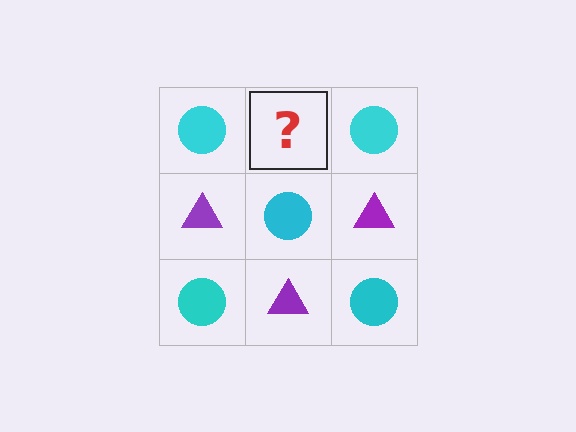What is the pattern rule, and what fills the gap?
The rule is that it alternates cyan circle and purple triangle in a checkerboard pattern. The gap should be filled with a purple triangle.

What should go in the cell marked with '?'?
The missing cell should contain a purple triangle.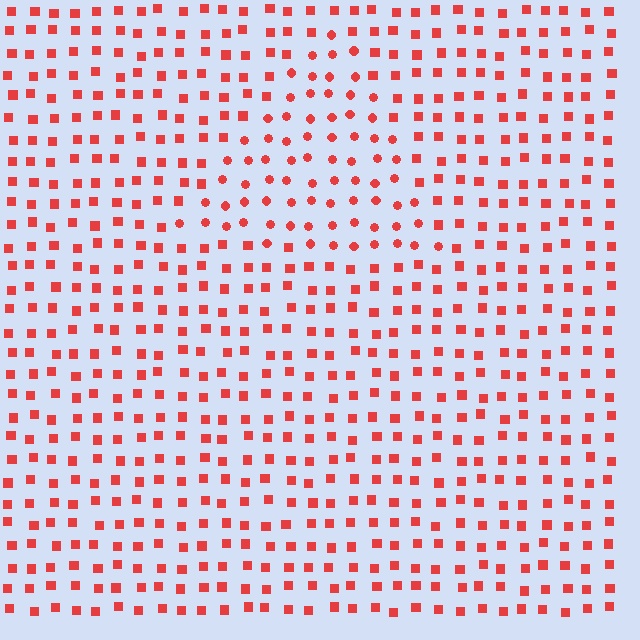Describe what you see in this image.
The image is filled with small red elements arranged in a uniform grid. A triangle-shaped region contains circles, while the surrounding area contains squares. The boundary is defined purely by the change in element shape.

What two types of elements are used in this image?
The image uses circles inside the triangle region and squares outside it.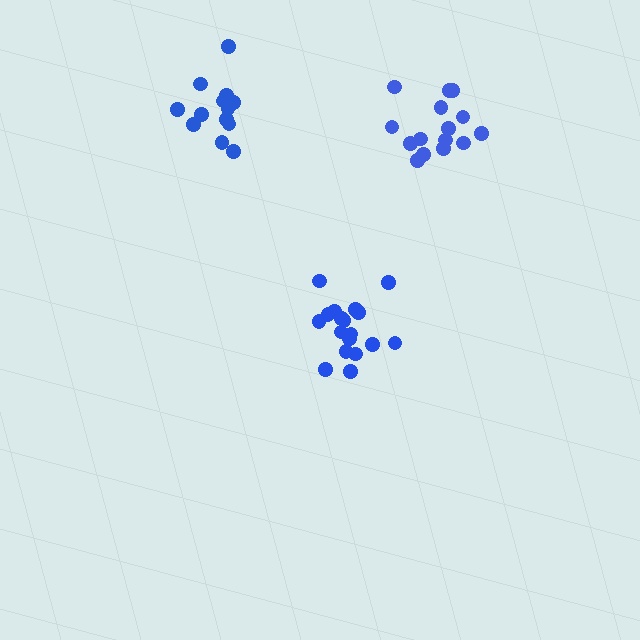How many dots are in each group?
Group 1: 18 dots, Group 2: 15 dots, Group 3: 14 dots (47 total).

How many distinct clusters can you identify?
There are 3 distinct clusters.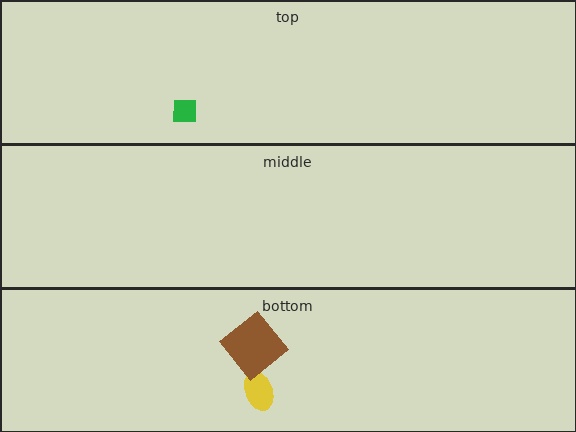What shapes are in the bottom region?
The yellow ellipse, the brown diamond.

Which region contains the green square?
The top region.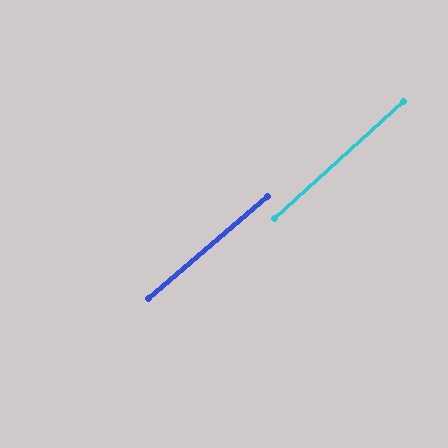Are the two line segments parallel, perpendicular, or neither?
Parallel — their directions differ by only 1.7°.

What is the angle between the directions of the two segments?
Approximately 2 degrees.